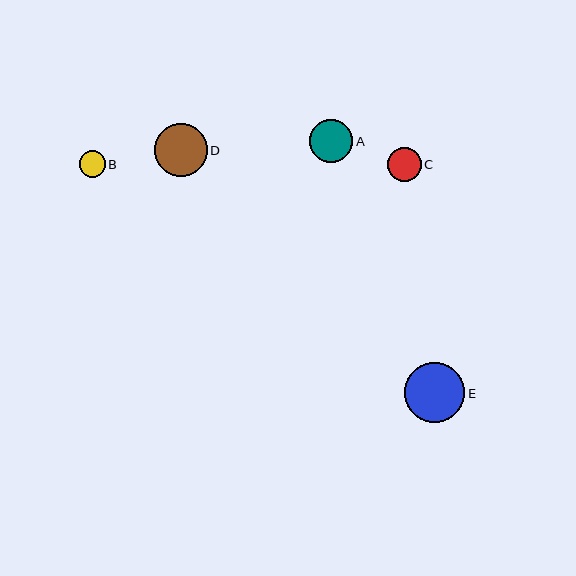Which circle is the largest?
Circle E is the largest with a size of approximately 61 pixels.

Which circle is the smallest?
Circle B is the smallest with a size of approximately 26 pixels.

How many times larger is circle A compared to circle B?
Circle A is approximately 1.7 times the size of circle B.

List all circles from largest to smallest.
From largest to smallest: E, D, A, C, B.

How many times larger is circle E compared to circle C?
Circle E is approximately 1.8 times the size of circle C.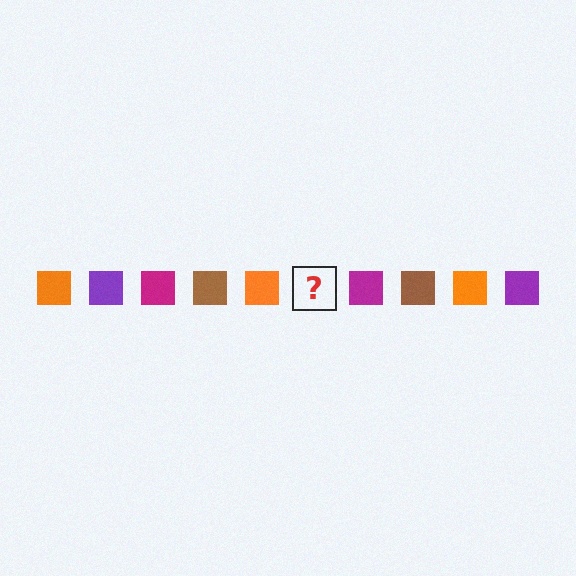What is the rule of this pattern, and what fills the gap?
The rule is that the pattern cycles through orange, purple, magenta, brown squares. The gap should be filled with a purple square.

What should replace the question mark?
The question mark should be replaced with a purple square.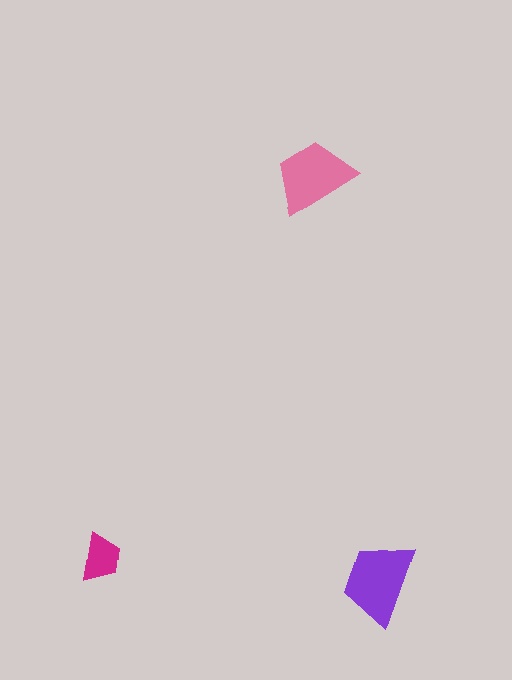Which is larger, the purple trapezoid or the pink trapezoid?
The purple one.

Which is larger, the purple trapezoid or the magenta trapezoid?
The purple one.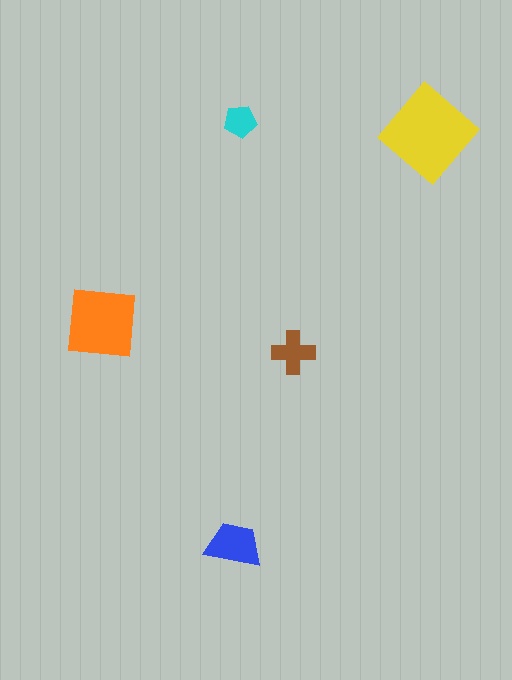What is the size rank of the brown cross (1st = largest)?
4th.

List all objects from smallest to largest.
The cyan pentagon, the brown cross, the blue trapezoid, the orange square, the yellow diamond.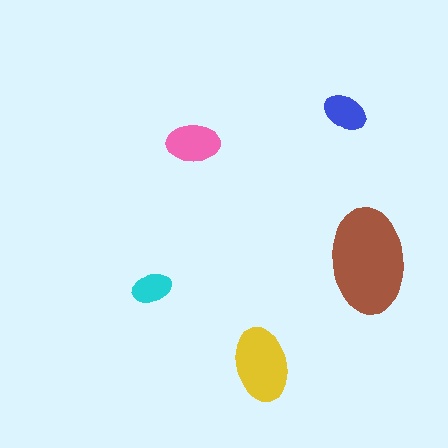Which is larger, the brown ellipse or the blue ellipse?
The brown one.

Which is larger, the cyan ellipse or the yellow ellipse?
The yellow one.